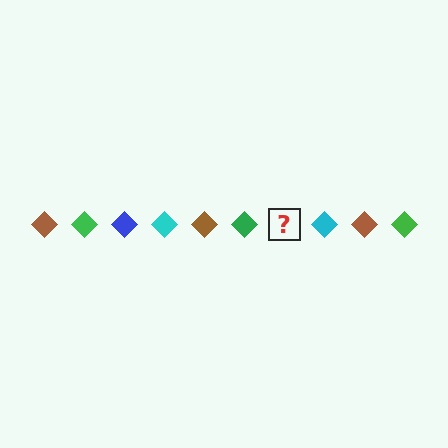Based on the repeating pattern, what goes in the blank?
The blank should be a blue diamond.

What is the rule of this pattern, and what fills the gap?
The rule is that the pattern cycles through brown, green, blue, cyan diamonds. The gap should be filled with a blue diamond.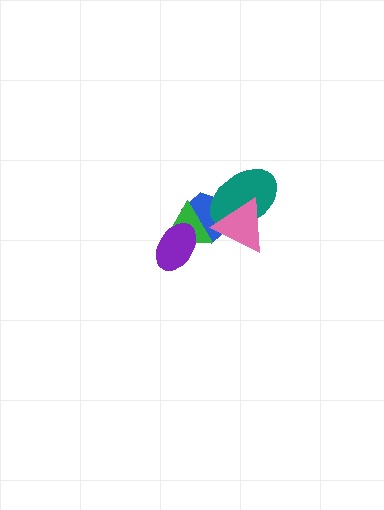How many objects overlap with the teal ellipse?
2 objects overlap with the teal ellipse.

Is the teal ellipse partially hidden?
Yes, it is partially covered by another shape.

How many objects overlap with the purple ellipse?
2 objects overlap with the purple ellipse.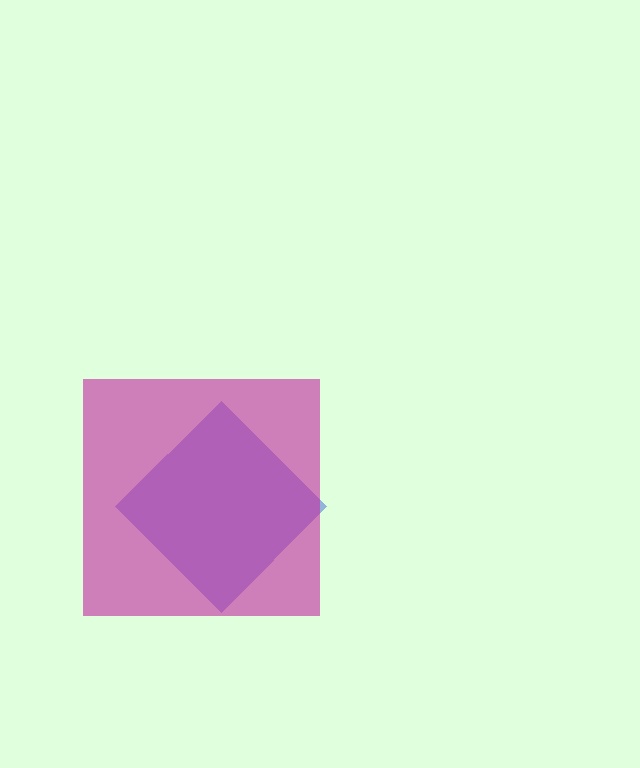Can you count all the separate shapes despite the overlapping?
Yes, there are 2 separate shapes.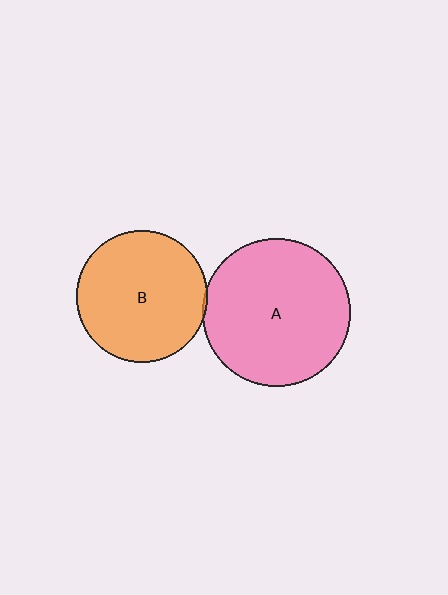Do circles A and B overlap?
Yes.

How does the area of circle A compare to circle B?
Approximately 1.3 times.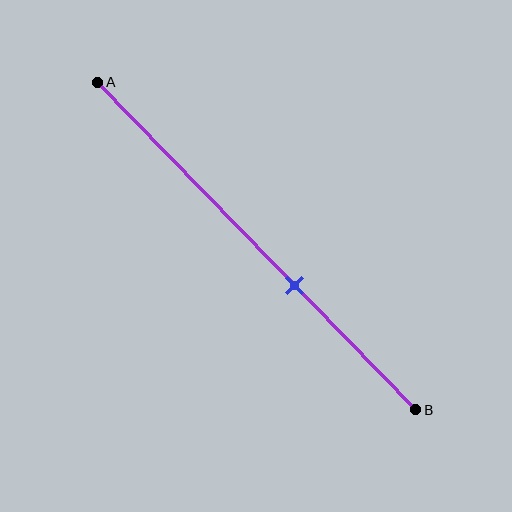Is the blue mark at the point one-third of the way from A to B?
No, the mark is at about 60% from A, not at the 33% one-third point.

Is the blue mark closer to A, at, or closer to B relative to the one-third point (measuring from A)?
The blue mark is closer to point B than the one-third point of segment AB.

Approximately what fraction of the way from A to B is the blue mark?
The blue mark is approximately 60% of the way from A to B.